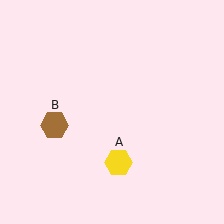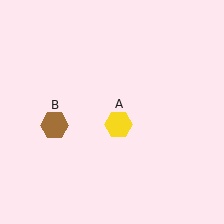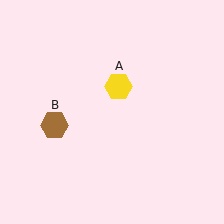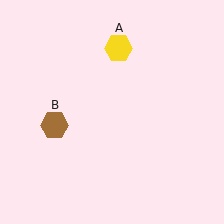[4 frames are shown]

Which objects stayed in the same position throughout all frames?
Brown hexagon (object B) remained stationary.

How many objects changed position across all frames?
1 object changed position: yellow hexagon (object A).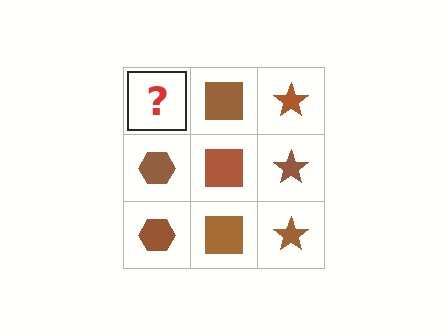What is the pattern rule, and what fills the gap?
The rule is that each column has a consistent shape. The gap should be filled with a brown hexagon.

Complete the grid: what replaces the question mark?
The question mark should be replaced with a brown hexagon.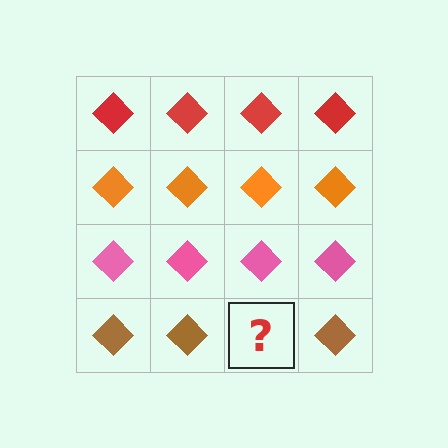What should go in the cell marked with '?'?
The missing cell should contain a brown diamond.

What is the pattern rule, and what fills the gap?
The rule is that each row has a consistent color. The gap should be filled with a brown diamond.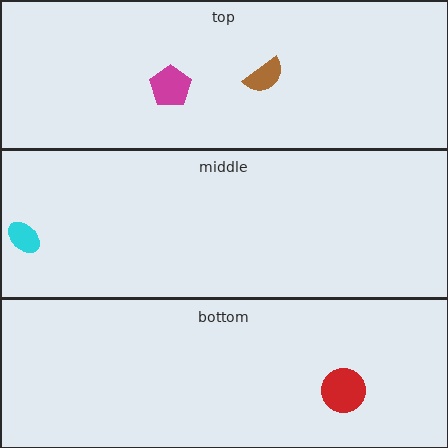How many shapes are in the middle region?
1.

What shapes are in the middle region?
The cyan ellipse.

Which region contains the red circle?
The bottom region.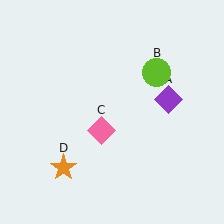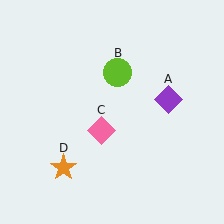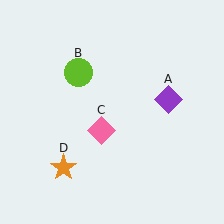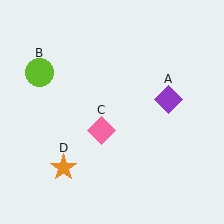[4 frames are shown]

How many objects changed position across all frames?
1 object changed position: lime circle (object B).